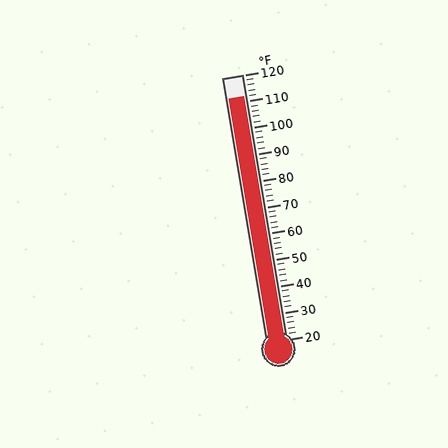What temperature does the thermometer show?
The thermometer shows approximately 112°F.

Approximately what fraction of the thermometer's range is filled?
The thermometer is filled to approximately 90% of its range.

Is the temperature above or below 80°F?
The temperature is above 80°F.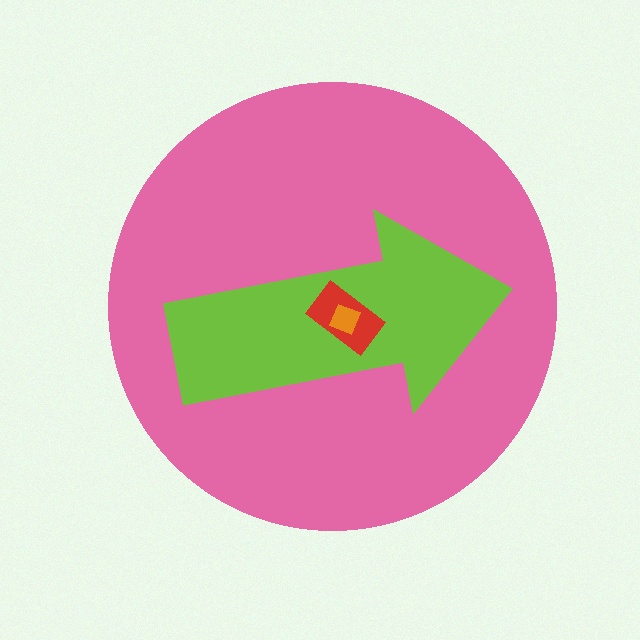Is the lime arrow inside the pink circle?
Yes.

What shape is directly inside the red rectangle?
The orange diamond.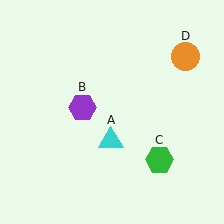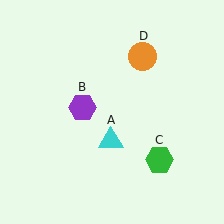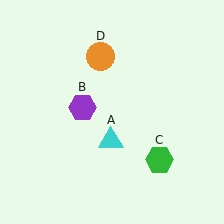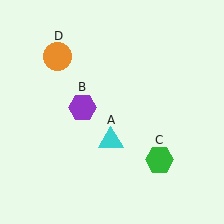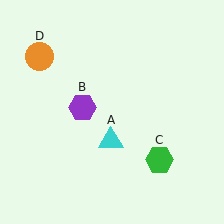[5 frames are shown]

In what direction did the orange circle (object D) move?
The orange circle (object D) moved left.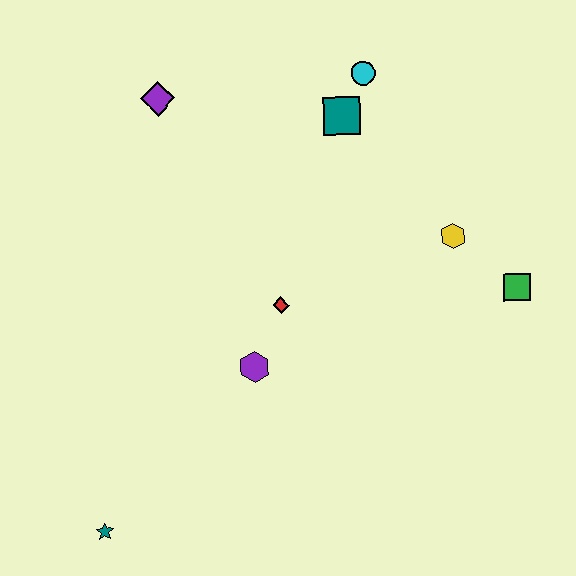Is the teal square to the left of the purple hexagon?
No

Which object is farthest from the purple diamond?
The teal star is farthest from the purple diamond.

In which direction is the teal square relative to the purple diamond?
The teal square is to the right of the purple diamond.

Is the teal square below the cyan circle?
Yes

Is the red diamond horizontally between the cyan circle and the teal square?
No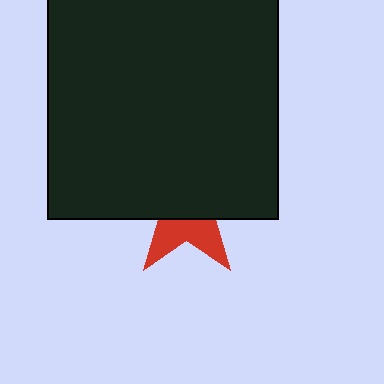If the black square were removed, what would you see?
You would see the complete red star.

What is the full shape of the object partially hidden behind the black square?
The partially hidden object is a red star.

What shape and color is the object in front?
The object in front is a black square.